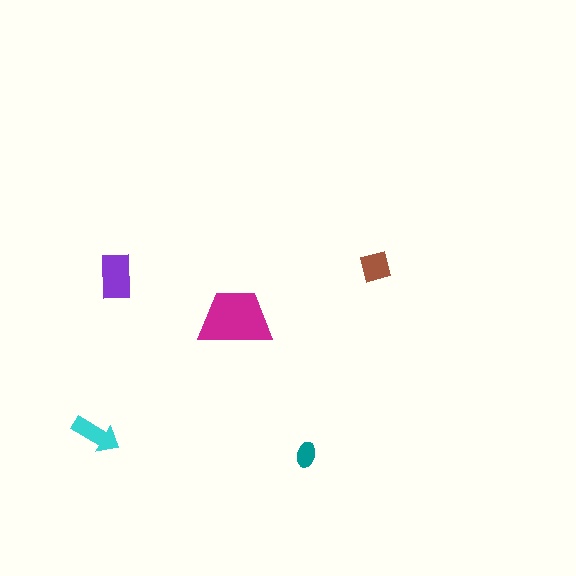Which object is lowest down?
The teal ellipse is bottommost.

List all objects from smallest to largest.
The teal ellipse, the brown square, the cyan arrow, the purple rectangle, the magenta trapezoid.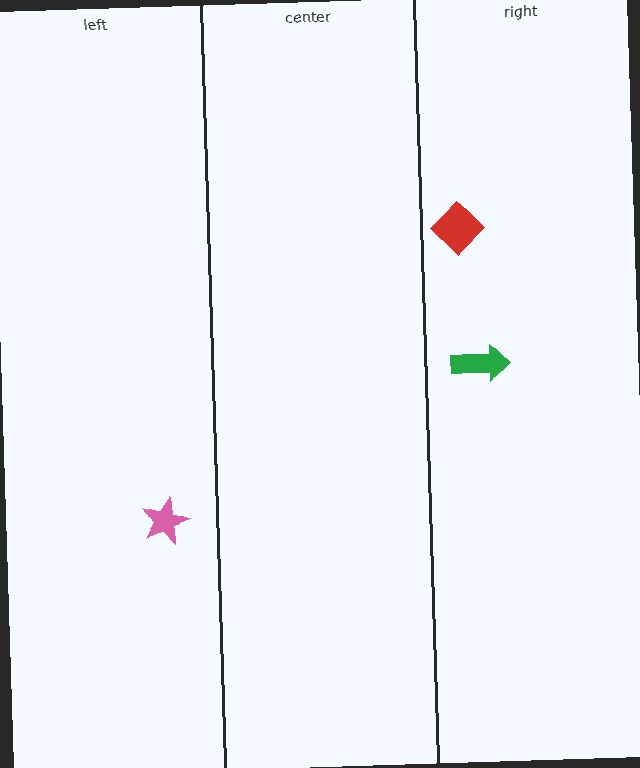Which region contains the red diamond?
The right region.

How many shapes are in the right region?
2.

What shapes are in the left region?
The pink star.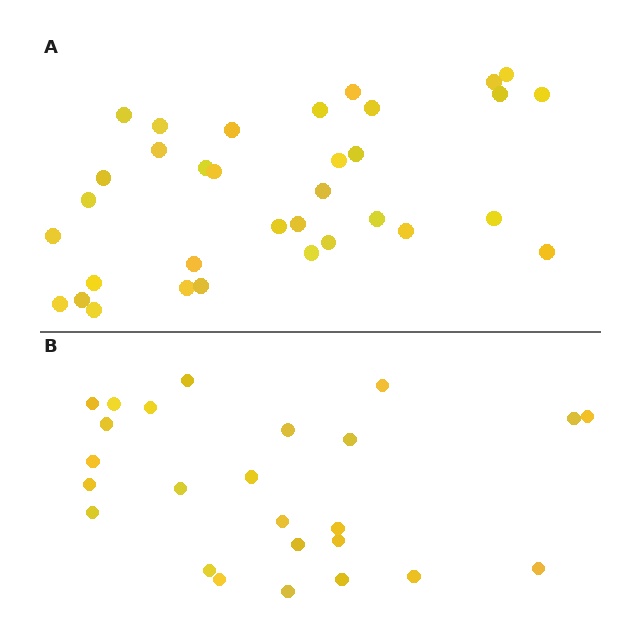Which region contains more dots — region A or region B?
Region A (the top region) has more dots.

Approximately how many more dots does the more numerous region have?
Region A has roughly 8 or so more dots than region B.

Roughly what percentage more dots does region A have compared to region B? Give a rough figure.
About 35% more.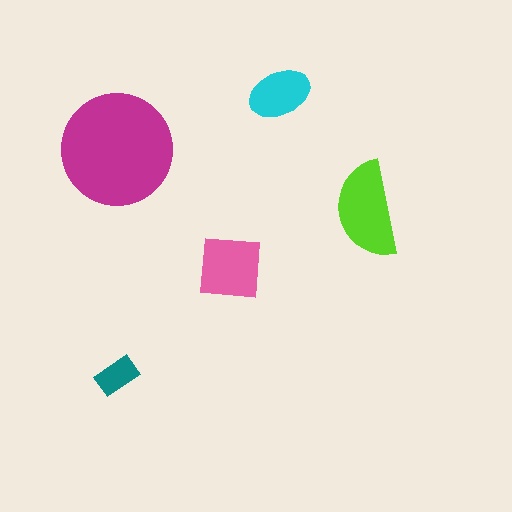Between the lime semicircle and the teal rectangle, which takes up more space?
The lime semicircle.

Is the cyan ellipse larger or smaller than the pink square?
Smaller.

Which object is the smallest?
The teal rectangle.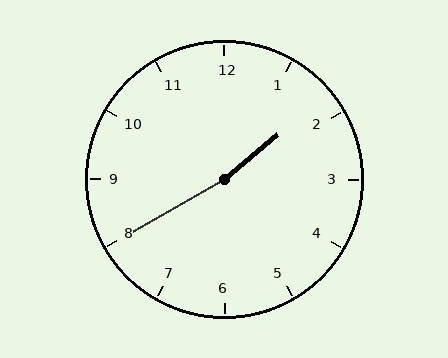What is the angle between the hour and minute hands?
Approximately 170 degrees.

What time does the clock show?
1:40.